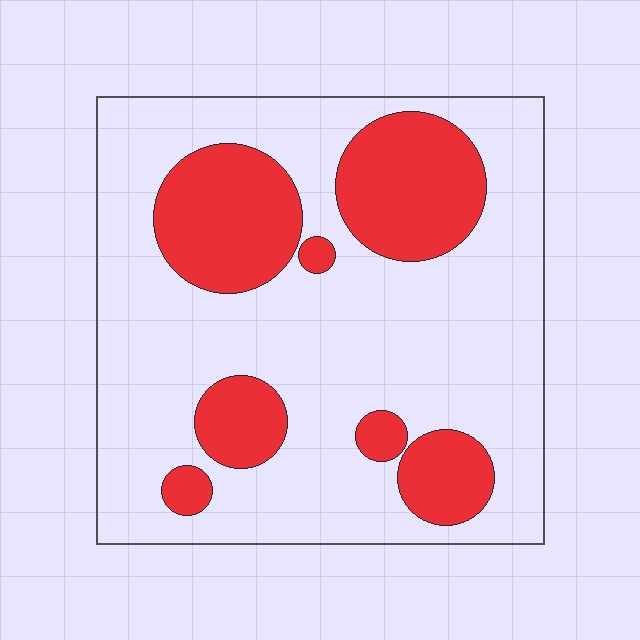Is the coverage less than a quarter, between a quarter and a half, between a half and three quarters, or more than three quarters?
Between a quarter and a half.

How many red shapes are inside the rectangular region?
7.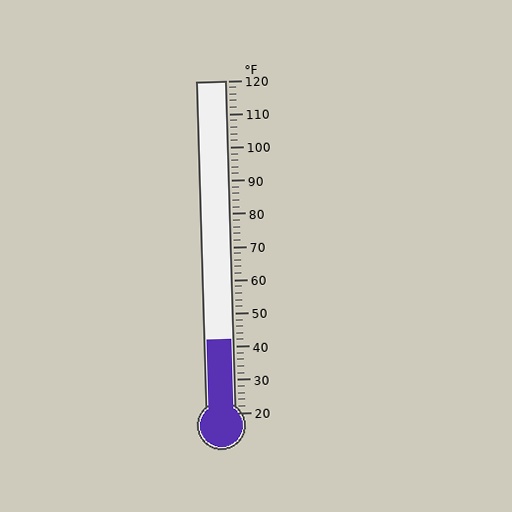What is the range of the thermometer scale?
The thermometer scale ranges from 20°F to 120°F.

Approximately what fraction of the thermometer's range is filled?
The thermometer is filled to approximately 20% of its range.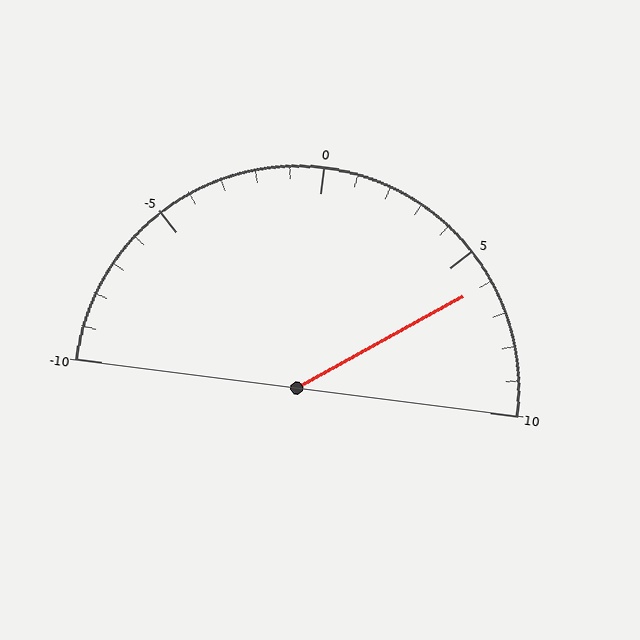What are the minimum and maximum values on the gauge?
The gauge ranges from -10 to 10.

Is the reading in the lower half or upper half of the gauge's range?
The reading is in the upper half of the range (-10 to 10).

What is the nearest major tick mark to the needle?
The nearest major tick mark is 5.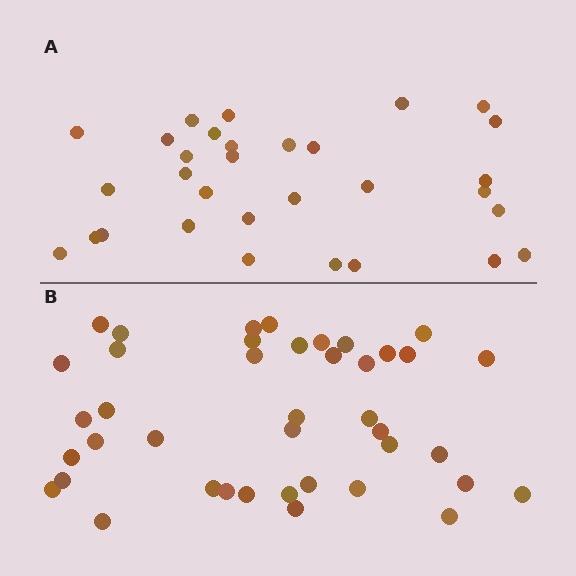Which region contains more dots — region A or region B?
Region B (the bottom region) has more dots.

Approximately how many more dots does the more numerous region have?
Region B has roughly 10 or so more dots than region A.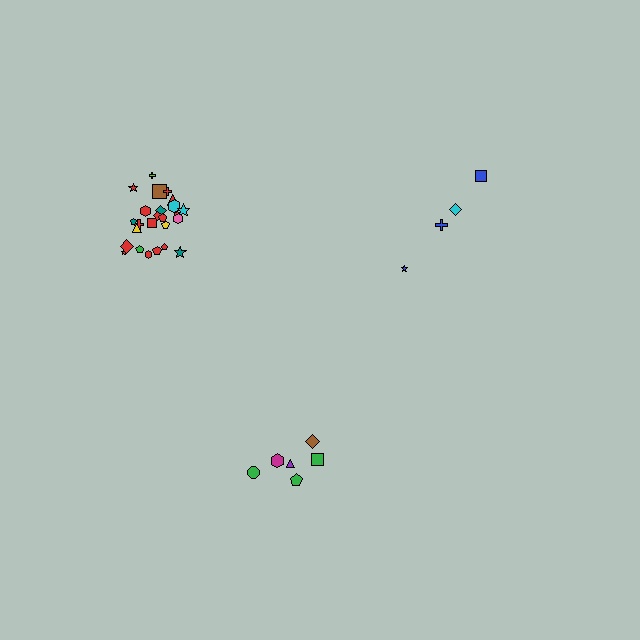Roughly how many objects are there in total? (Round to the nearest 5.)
Roughly 35 objects in total.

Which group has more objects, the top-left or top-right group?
The top-left group.